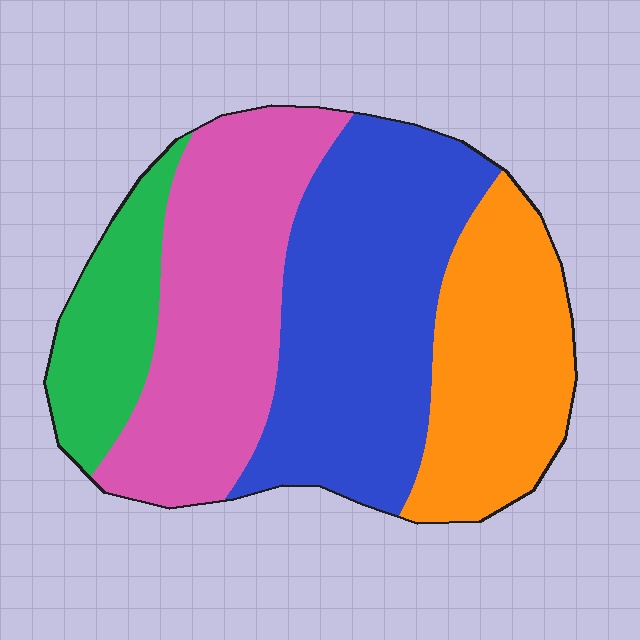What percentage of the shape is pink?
Pink takes up about one third (1/3) of the shape.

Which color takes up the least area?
Green, at roughly 15%.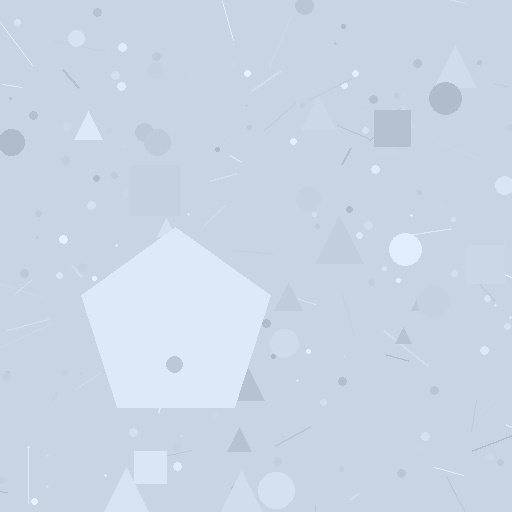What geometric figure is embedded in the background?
A pentagon is embedded in the background.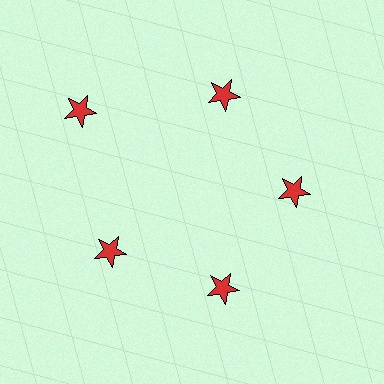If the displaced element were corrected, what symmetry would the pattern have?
It would have 5-fold rotational symmetry — the pattern would map onto itself every 72 degrees.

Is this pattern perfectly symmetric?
No. The 5 red stars are arranged in a ring, but one element near the 10 o'clock position is pushed outward from the center, breaking the 5-fold rotational symmetry.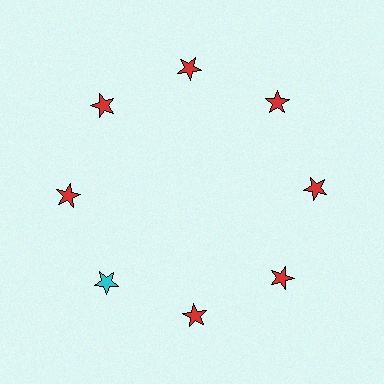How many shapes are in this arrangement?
There are 8 shapes arranged in a ring pattern.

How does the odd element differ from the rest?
It has a different color: cyan instead of red.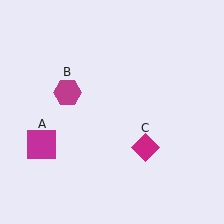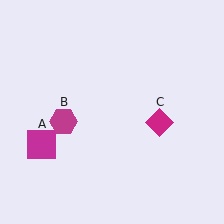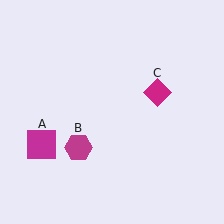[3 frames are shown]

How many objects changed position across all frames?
2 objects changed position: magenta hexagon (object B), magenta diamond (object C).